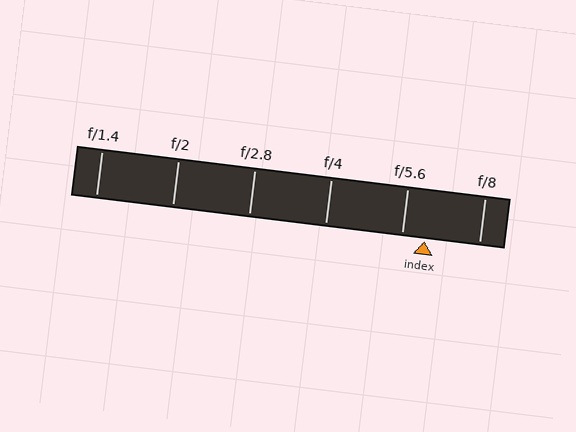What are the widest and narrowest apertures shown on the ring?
The widest aperture shown is f/1.4 and the narrowest is f/8.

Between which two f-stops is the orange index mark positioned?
The index mark is between f/5.6 and f/8.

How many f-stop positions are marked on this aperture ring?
There are 6 f-stop positions marked.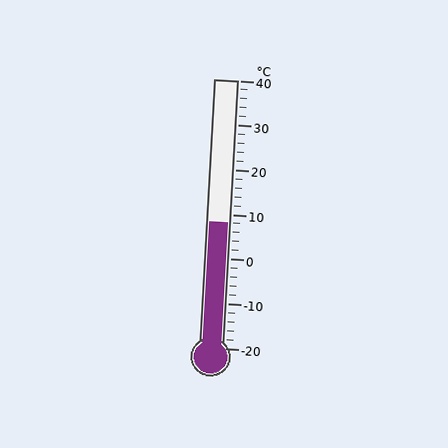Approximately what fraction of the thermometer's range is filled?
The thermometer is filled to approximately 45% of its range.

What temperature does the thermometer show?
The thermometer shows approximately 8°C.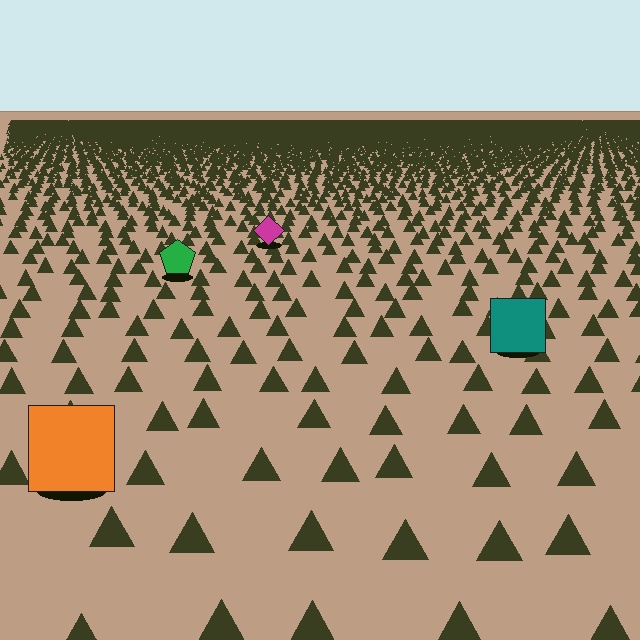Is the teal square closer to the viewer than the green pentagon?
Yes. The teal square is closer — you can tell from the texture gradient: the ground texture is coarser near it.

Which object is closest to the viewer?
The orange square is closest. The texture marks near it are larger and more spread out.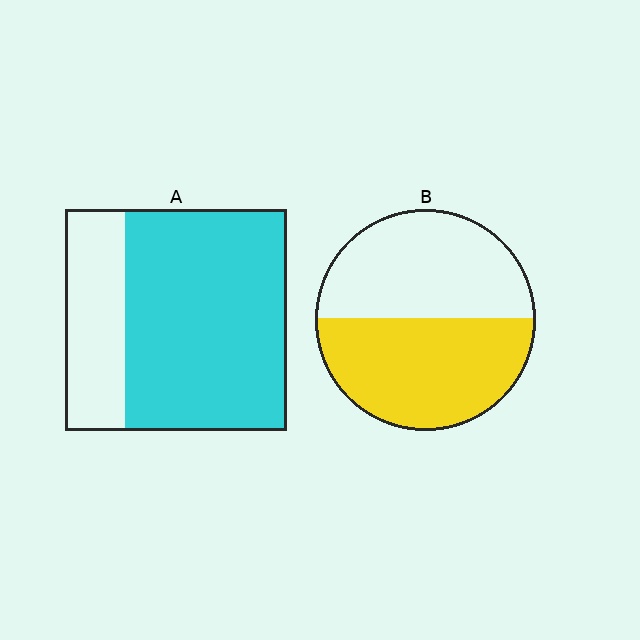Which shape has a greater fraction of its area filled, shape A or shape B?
Shape A.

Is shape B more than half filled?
Roughly half.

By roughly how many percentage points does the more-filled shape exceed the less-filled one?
By roughly 20 percentage points (A over B).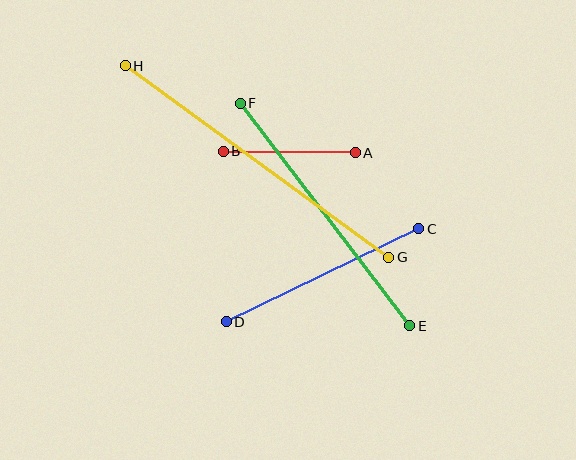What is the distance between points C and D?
The distance is approximately 214 pixels.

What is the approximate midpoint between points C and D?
The midpoint is at approximately (323, 275) pixels.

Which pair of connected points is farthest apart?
Points G and H are farthest apart.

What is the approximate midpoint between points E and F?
The midpoint is at approximately (325, 214) pixels.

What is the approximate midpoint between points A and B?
The midpoint is at approximately (289, 152) pixels.